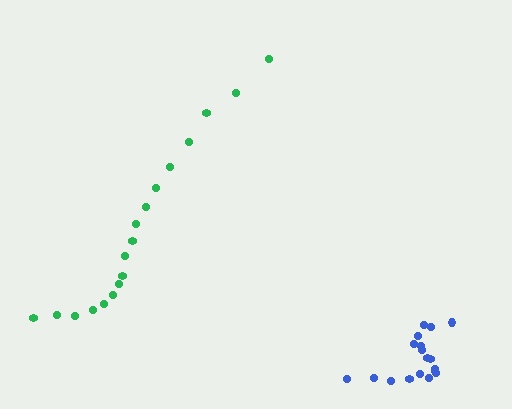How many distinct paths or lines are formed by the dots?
There are 2 distinct paths.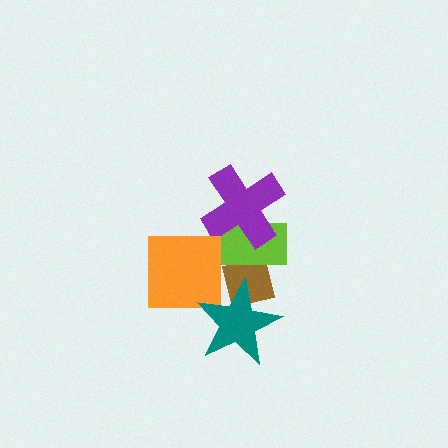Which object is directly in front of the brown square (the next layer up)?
The lime rectangle is directly in front of the brown square.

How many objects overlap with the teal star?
1 object overlaps with the teal star.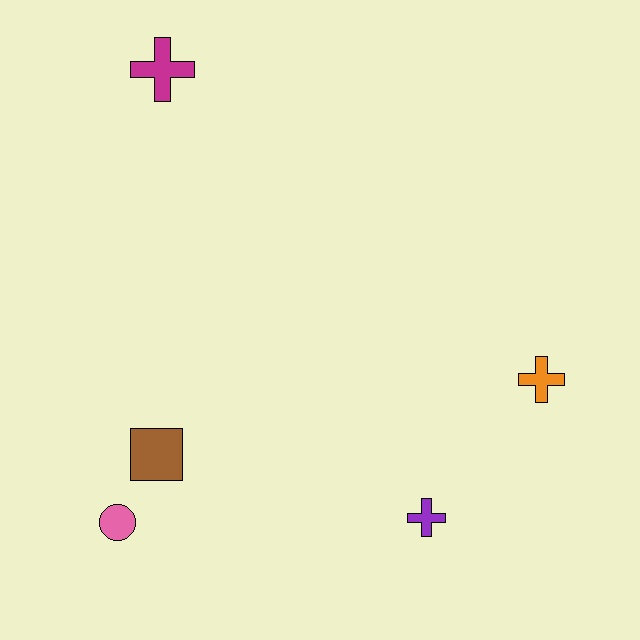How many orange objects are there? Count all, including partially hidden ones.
There is 1 orange object.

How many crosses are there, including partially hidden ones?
There are 3 crosses.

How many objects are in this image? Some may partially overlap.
There are 5 objects.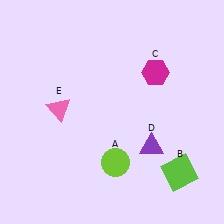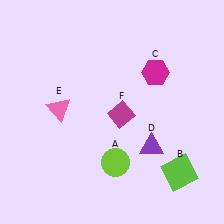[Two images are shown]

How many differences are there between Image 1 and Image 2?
There is 1 difference between the two images.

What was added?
A magenta diamond (F) was added in Image 2.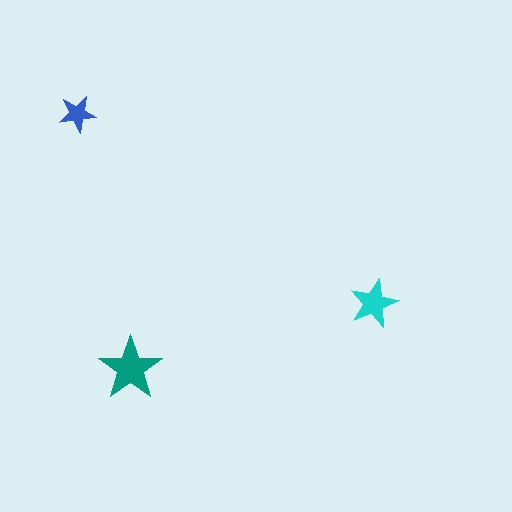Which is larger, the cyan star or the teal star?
The teal one.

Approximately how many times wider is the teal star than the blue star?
About 1.5 times wider.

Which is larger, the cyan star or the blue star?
The cyan one.